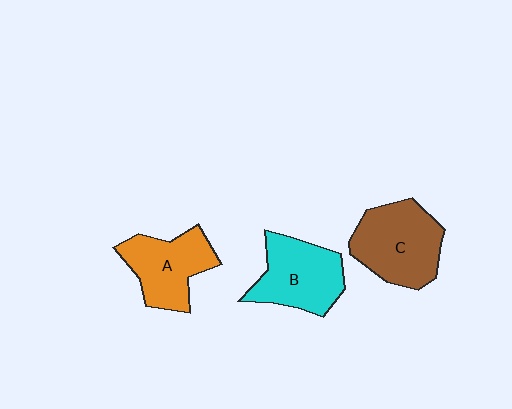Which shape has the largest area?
Shape C (brown).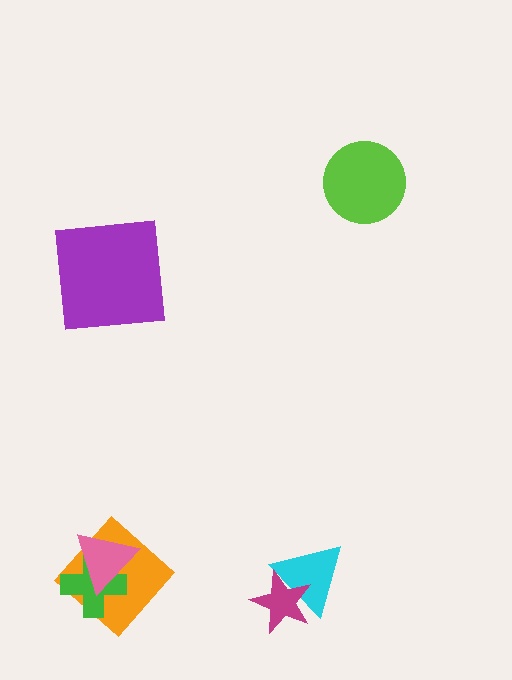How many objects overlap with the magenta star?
1 object overlaps with the magenta star.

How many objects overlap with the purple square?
0 objects overlap with the purple square.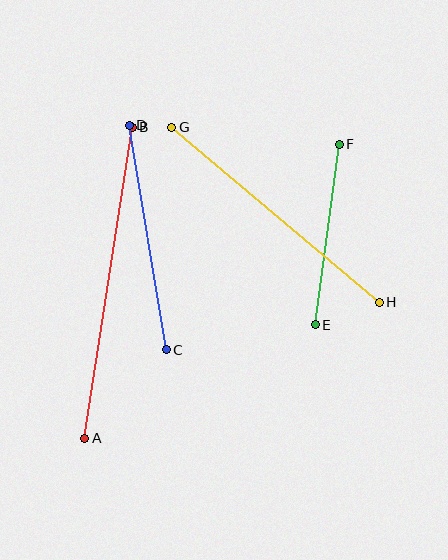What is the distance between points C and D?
The distance is approximately 228 pixels.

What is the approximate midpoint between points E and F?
The midpoint is at approximately (327, 234) pixels.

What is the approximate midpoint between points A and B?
The midpoint is at approximately (108, 283) pixels.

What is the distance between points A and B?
The distance is approximately 315 pixels.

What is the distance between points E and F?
The distance is approximately 182 pixels.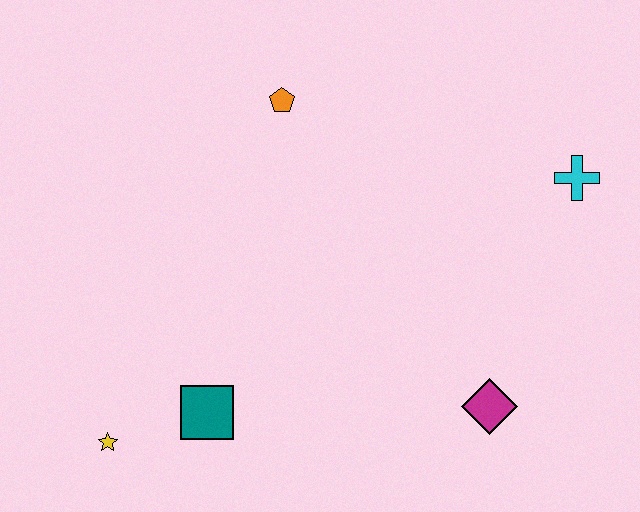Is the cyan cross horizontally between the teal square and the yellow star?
No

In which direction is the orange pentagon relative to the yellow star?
The orange pentagon is above the yellow star.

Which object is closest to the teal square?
The yellow star is closest to the teal square.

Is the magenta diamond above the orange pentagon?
No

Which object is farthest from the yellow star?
The cyan cross is farthest from the yellow star.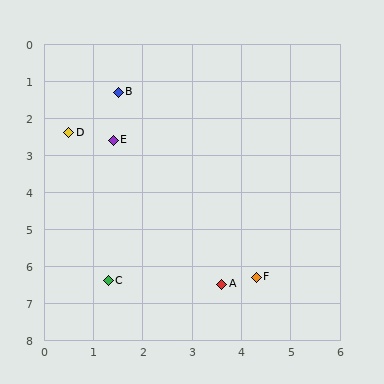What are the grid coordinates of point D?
Point D is at approximately (0.5, 2.4).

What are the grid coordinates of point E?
Point E is at approximately (1.4, 2.6).